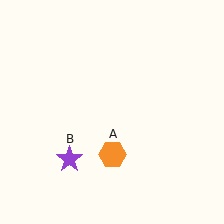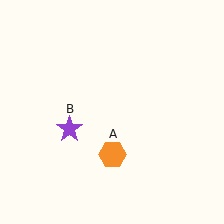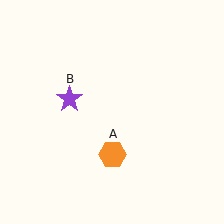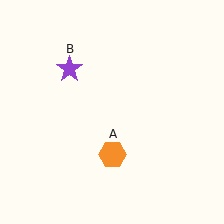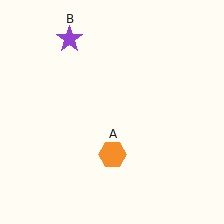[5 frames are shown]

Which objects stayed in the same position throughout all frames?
Orange hexagon (object A) remained stationary.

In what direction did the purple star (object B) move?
The purple star (object B) moved up.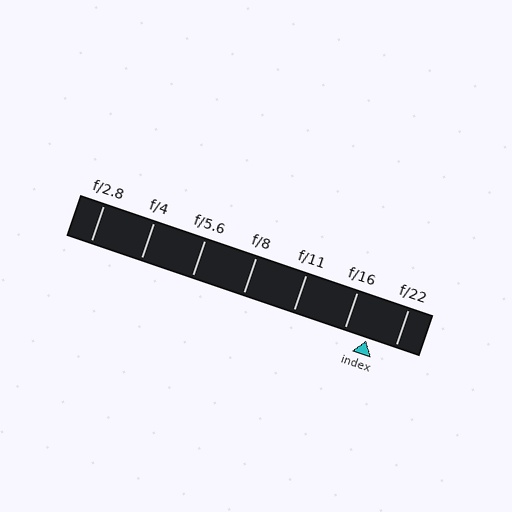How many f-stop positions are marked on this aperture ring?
There are 7 f-stop positions marked.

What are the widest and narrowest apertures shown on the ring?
The widest aperture shown is f/2.8 and the narrowest is f/22.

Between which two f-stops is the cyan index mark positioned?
The index mark is between f/16 and f/22.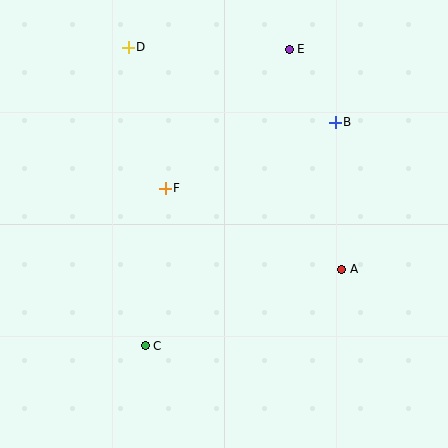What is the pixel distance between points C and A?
The distance between C and A is 211 pixels.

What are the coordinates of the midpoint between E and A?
The midpoint between E and A is at (315, 159).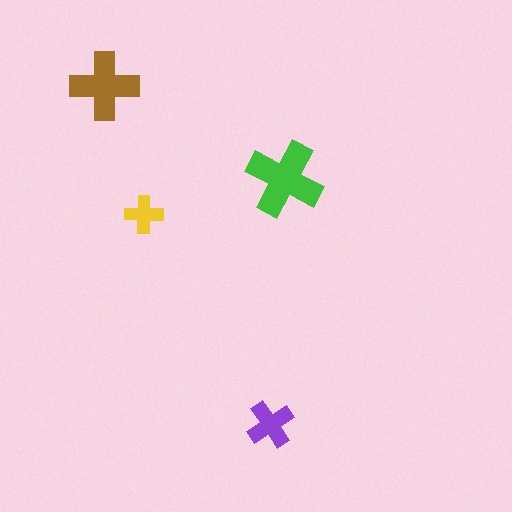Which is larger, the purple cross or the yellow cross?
The purple one.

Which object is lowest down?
The purple cross is bottommost.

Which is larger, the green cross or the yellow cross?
The green one.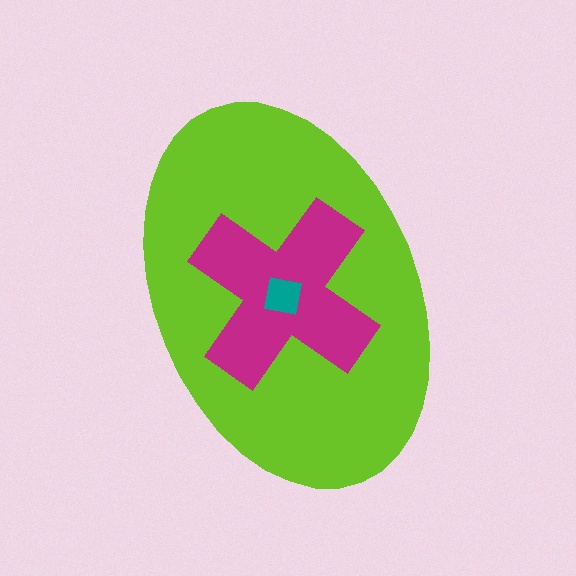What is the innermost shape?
The teal square.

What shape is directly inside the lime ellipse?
The magenta cross.